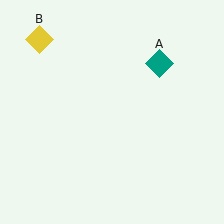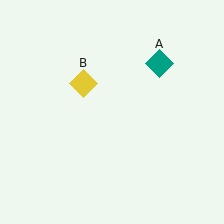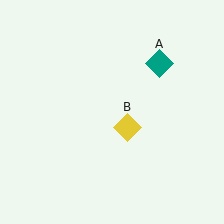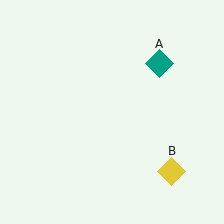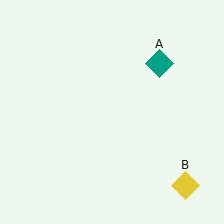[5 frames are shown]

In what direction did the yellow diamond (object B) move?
The yellow diamond (object B) moved down and to the right.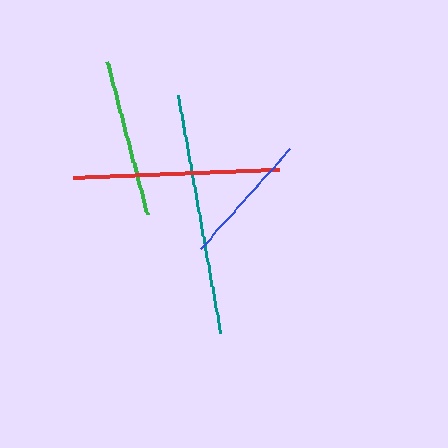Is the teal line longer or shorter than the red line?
The teal line is longer than the red line.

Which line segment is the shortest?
The blue line is the shortest at approximately 133 pixels.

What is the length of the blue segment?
The blue segment is approximately 133 pixels long.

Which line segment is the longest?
The teal line is the longest at approximately 243 pixels.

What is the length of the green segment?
The green segment is approximately 158 pixels long.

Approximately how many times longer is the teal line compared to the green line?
The teal line is approximately 1.5 times the length of the green line.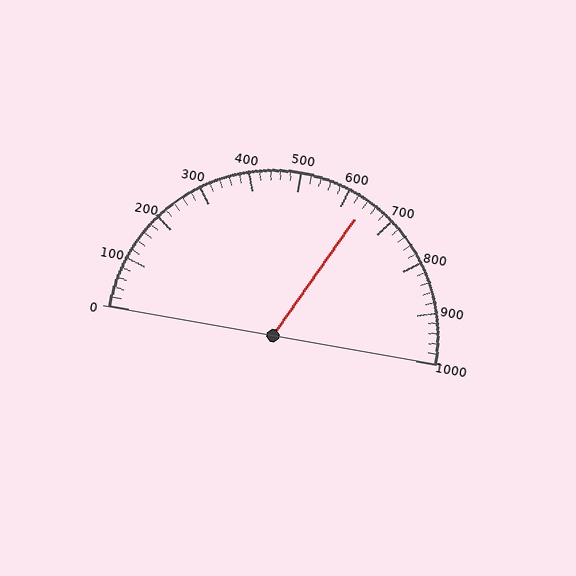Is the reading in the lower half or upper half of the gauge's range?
The reading is in the upper half of the range (0 to 1000).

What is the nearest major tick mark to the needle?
The nearest major tick mark is 600.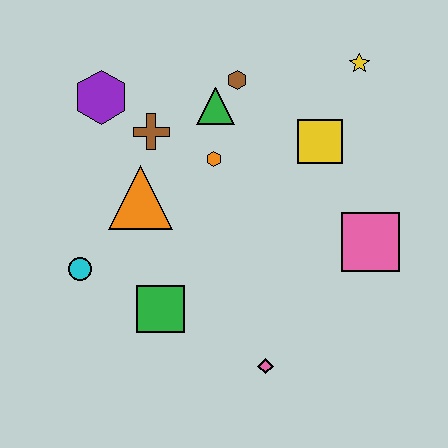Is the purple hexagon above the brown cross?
Yes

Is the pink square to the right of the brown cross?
Yes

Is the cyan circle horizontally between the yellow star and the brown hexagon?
No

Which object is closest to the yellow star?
The yellow square is closest to the yellow star.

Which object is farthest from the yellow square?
The cyan circle is farthest from the yellow square.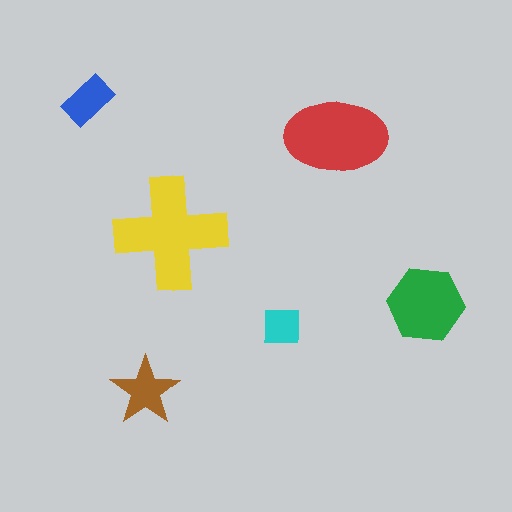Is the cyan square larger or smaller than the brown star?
Smaller.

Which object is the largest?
The yellow cross.